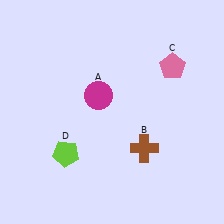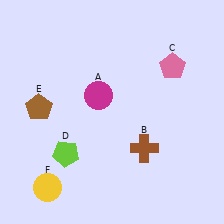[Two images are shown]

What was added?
A brown pentagon (E), a yellow circle (F) were added in Image 2.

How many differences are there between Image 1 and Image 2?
There are 2 differences between the two images.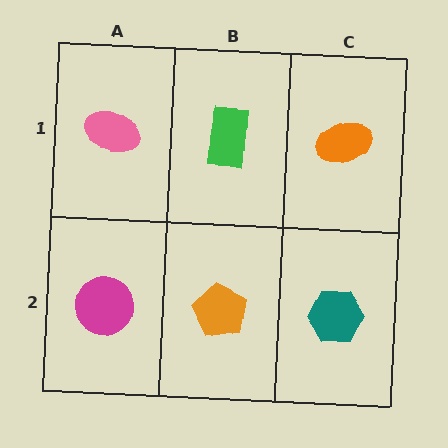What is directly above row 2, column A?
A pink ellipse.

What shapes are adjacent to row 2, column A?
A pink ellipse (row 1, column A), an orange pentagon (row 2, column B).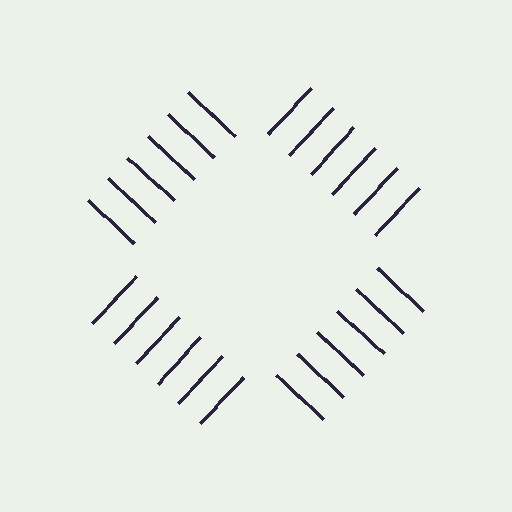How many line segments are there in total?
24 — 6 along each of the 4 edges.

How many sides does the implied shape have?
4 sides — the line-ends trace a square.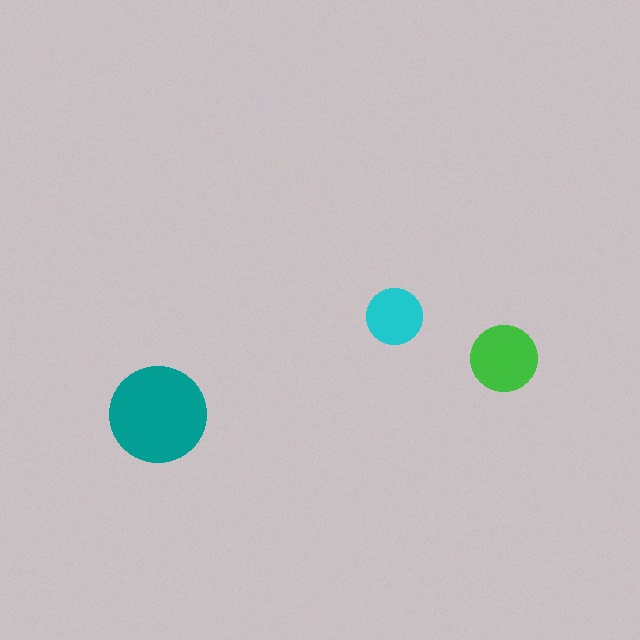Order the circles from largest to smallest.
the teal one, the green one, the cyan one.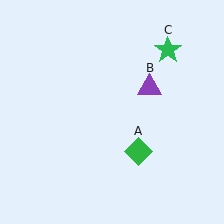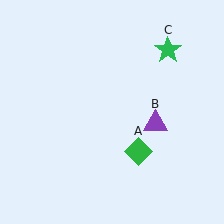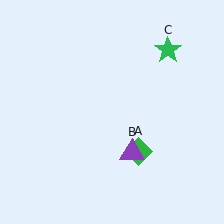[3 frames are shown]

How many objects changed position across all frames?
1 object changed position: purple triangle (object B).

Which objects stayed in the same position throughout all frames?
Green diamond (object A) and green star (object C) remained stationary.